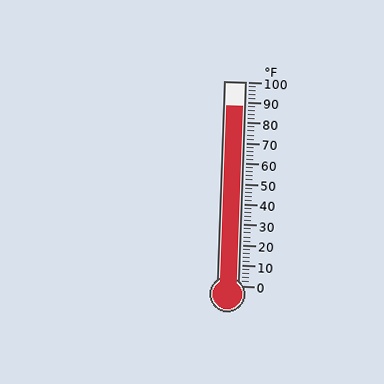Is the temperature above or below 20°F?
The temperature is above 20°F.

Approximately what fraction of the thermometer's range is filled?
The thermometer is filled to approximately 90% of its range.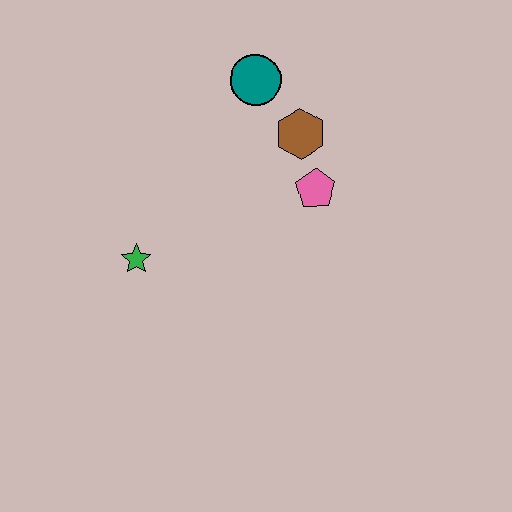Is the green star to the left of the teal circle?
Yes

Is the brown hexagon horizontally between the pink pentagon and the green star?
Yes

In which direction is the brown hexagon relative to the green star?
The brown hexagon is to the right of the green star.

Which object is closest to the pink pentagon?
The brown hexagon is closest to the pink pentagon.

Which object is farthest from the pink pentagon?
The green star is farthest from the pink pentagon.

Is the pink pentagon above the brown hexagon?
No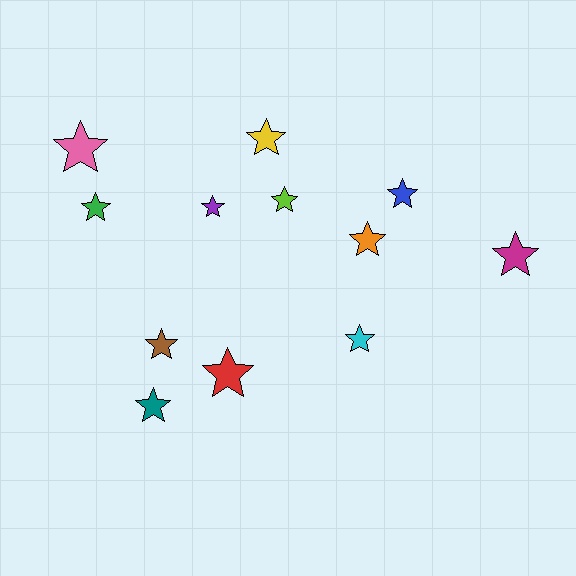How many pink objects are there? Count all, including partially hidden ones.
There is 1 pink object.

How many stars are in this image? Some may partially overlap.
There are 12 stars.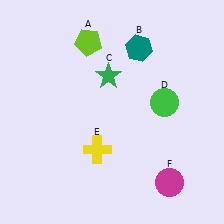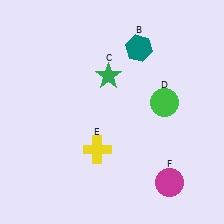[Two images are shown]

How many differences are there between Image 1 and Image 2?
There is 1 difference between the two images.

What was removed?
The lime pentagon (A) was removed in Image 2.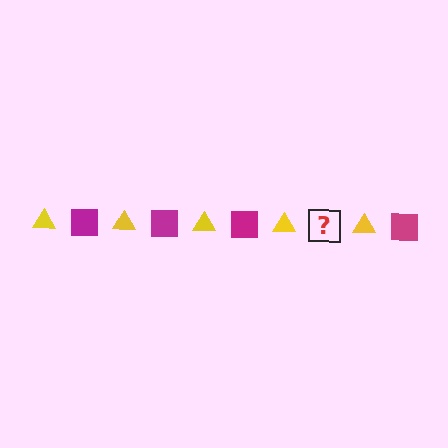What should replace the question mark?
The question mark should be replaced with a magenta square.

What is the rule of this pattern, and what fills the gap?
The rule is that the pattern alternates between yellow triangle and magenta square. The gap should be filled with a magenta square.